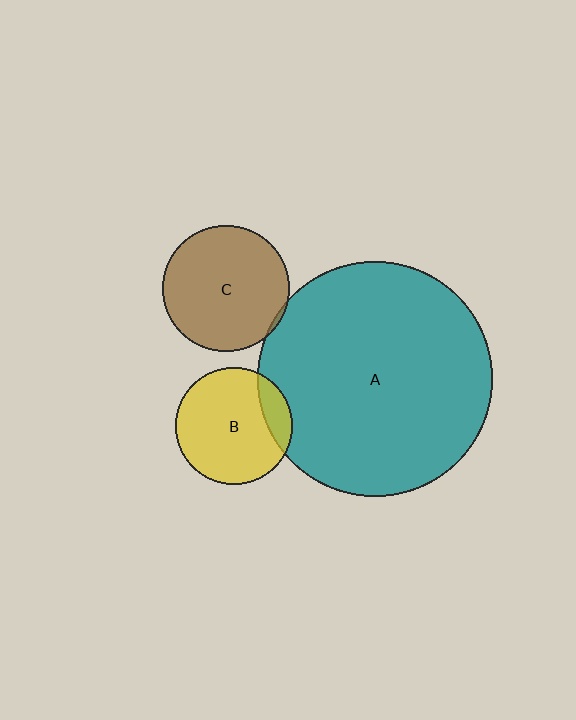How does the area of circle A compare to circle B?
Approximately 4.1 times.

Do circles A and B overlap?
Yes.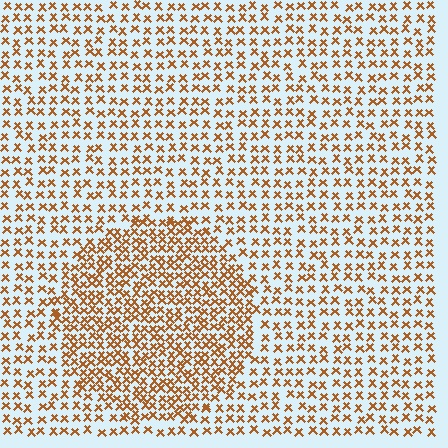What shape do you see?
I see a circle.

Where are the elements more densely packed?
The elements are more densely packed inside the circle boundary.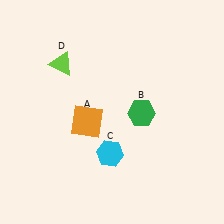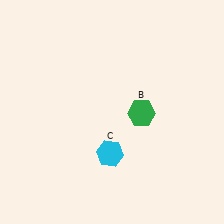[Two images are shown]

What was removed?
The lime triangle (D), the orange square (A) were removed in Image 2.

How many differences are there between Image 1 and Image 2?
There are 2 differences between the two images.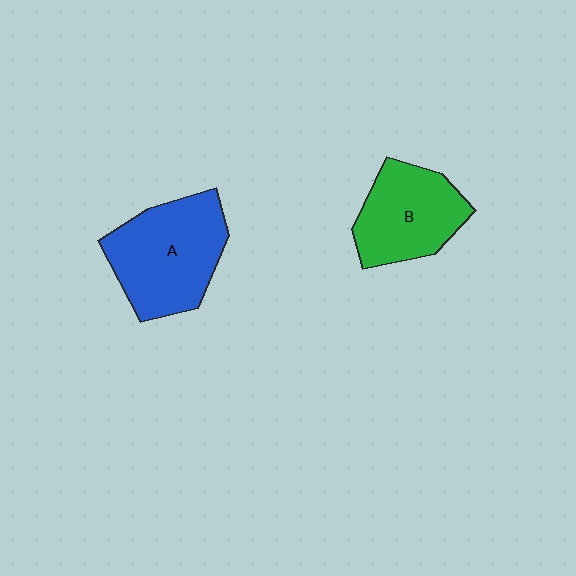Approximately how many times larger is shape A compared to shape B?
Approximately 1.2 times.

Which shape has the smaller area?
Shape B (green).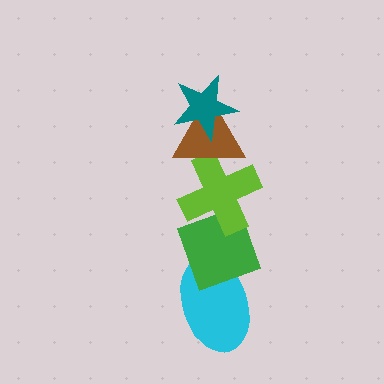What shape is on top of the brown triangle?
The teal star is on top of the brown triangle.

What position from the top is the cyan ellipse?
The cyan ellipse is 5th from the top.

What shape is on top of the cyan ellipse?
The green diamond is on top of the cyan ellipse.